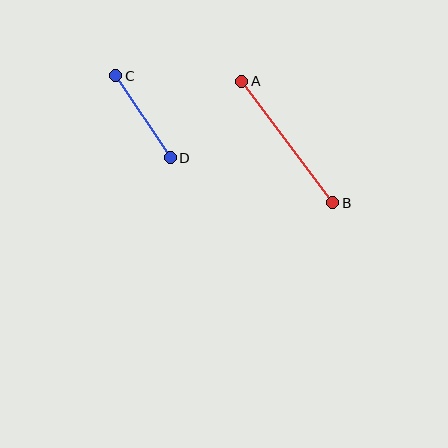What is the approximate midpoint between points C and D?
The midpoint is at approximately (143, 117) pixels.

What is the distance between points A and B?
The distance is approximately 152 pixels.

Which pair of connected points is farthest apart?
Points A and B are farthest apart.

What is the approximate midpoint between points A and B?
The midpoint is at approximately (287, 142) pixels.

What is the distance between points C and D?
The distance is approximately 99 pixels.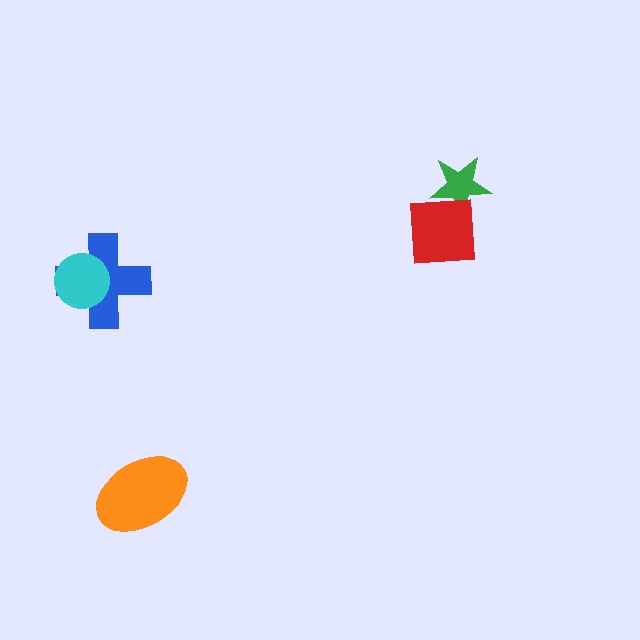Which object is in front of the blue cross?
The cyan circle is in front of the blue cross.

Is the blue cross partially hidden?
Yes, it is partially covered by another shape.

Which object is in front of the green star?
The red square is in front of the green star.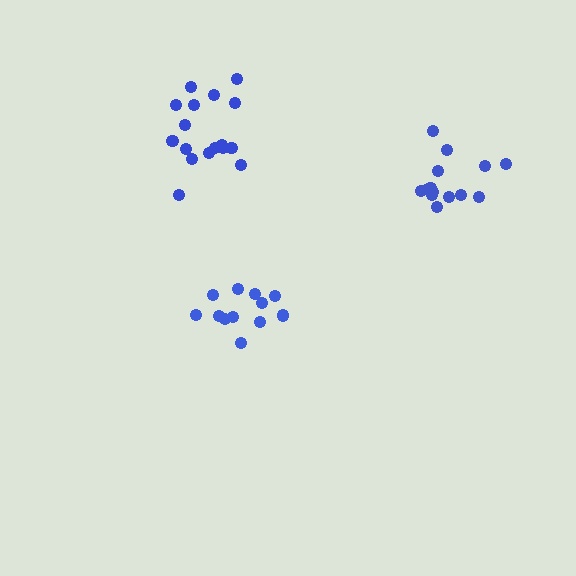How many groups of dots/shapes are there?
There are 3 groups.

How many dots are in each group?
Group 1: 12 dots, Group 2: 17 dots, Group 3: 14 dots (43 total).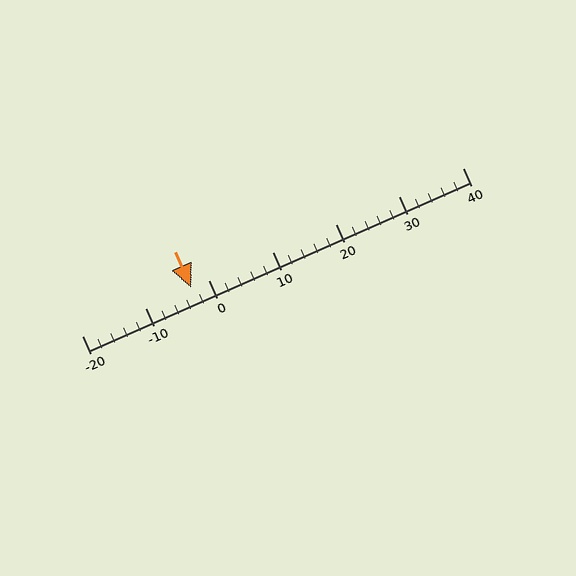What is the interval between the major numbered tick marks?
The major tick marks are spaced 10 units apart.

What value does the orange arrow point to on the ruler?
The orange arrow points to approximately -3.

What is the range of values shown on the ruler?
The ruler shows values from -20 to 40.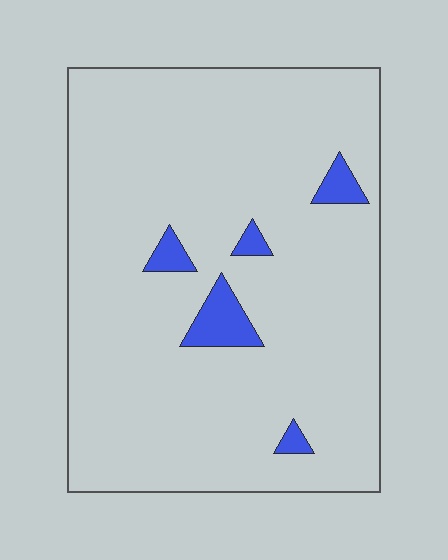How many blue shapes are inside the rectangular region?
5.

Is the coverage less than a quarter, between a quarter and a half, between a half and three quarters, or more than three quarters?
Less than a quarter.